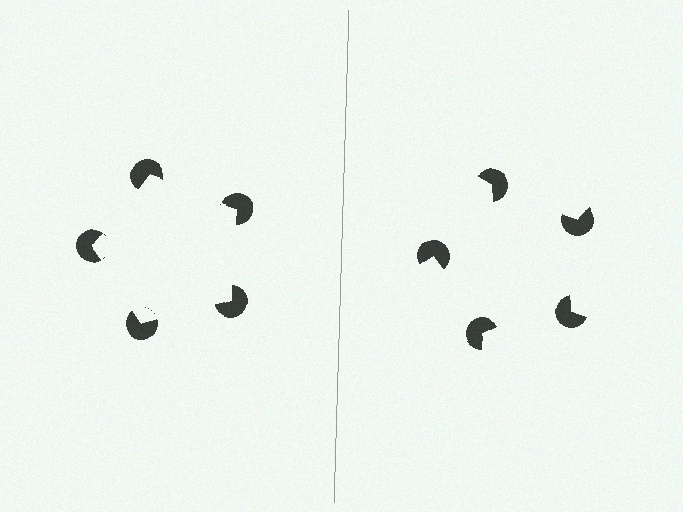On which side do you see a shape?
An illusory pentagon appears on the left side. On the right side the wedge cuts are rotated, so no coherent shape forms.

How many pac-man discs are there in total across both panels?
10 — 5 on each side.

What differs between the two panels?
The pac-man discs are positioned identically on both sides; only the wedge orientations differ. On the left they align to a pentagon; on the right they are misaligned.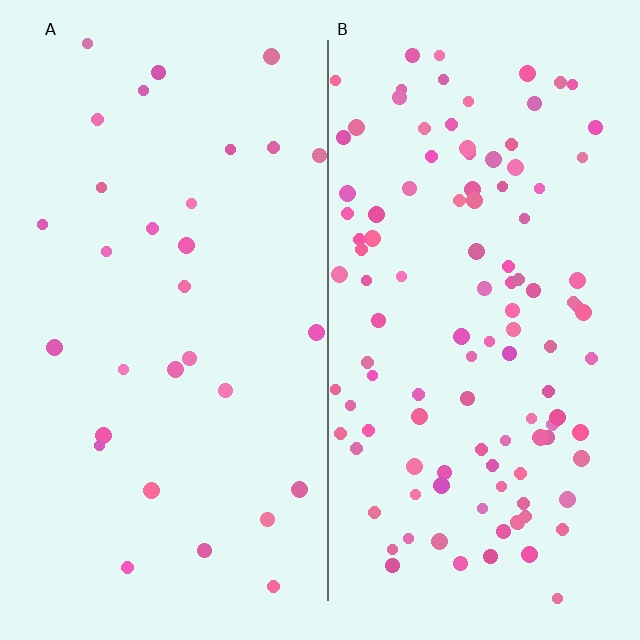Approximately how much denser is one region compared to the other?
Approximately 3.7× — region B over region A.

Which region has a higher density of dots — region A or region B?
B (the right).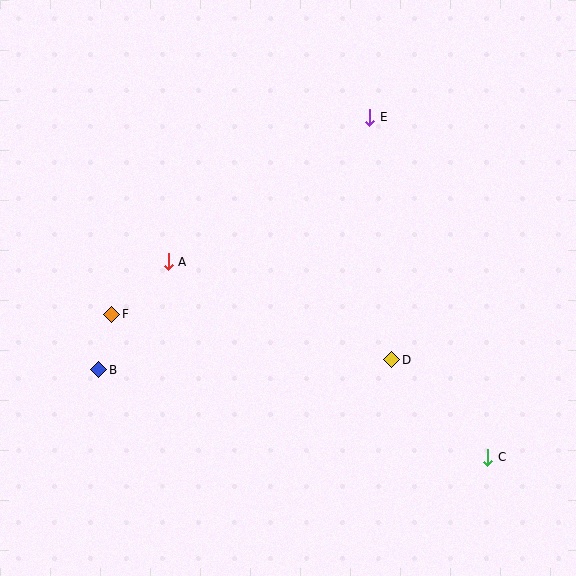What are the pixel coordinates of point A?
Point A is at (168, 262).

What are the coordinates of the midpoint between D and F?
The midpoint between D and F is at (252, 337).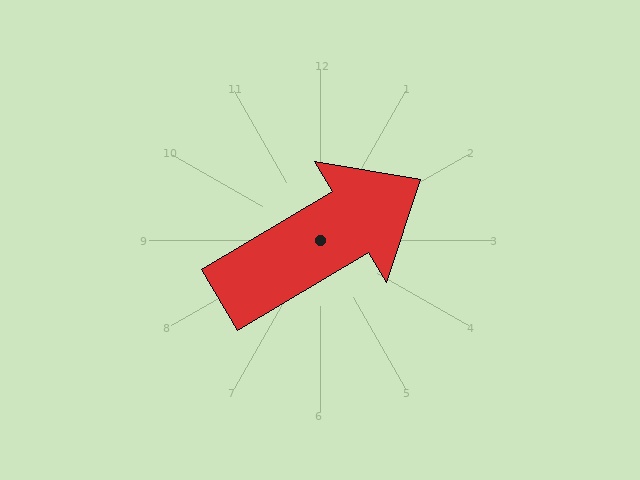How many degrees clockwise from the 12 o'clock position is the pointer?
Approximately 59 degrees.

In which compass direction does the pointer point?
Northeast.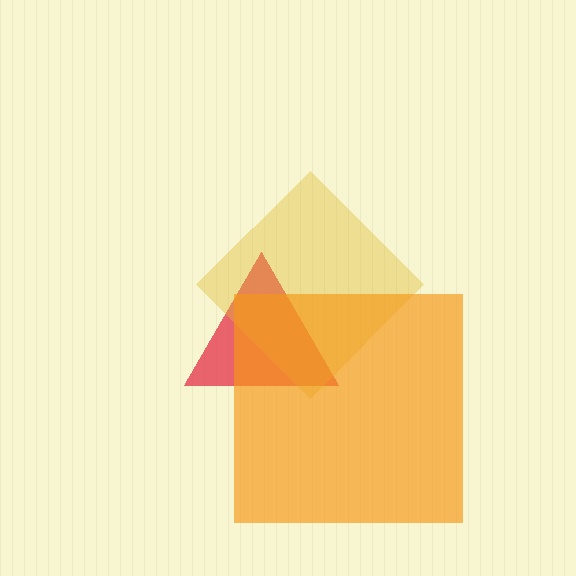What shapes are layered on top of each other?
The layered shapes are: a red triangle, a yellow diamond, an orange square.